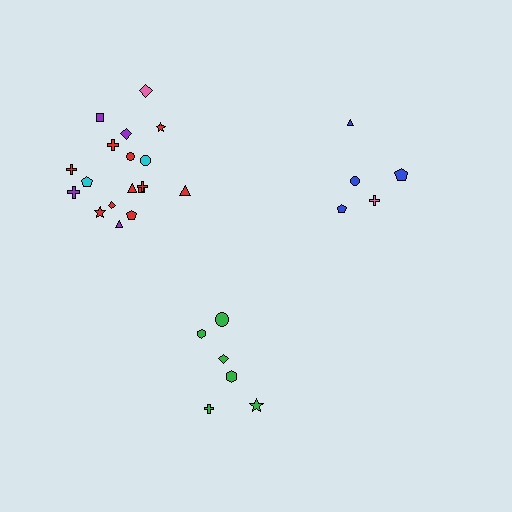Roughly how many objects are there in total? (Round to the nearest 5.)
Roughly 30 objects in total.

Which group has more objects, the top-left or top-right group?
The top-left group.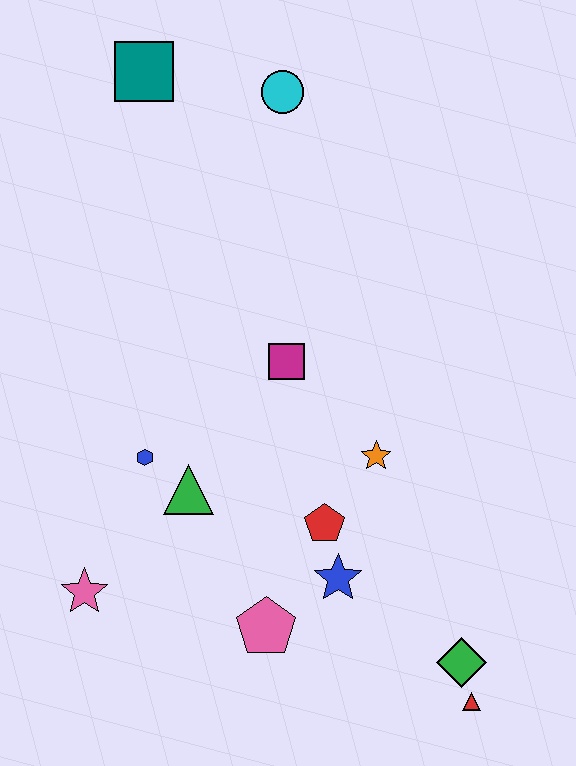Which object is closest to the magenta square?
The orange star is closest to the magenta square.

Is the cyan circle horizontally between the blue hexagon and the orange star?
Yes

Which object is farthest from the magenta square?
The red triangle is farthest from the magenta square.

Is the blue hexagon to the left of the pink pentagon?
Yes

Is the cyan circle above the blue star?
Yes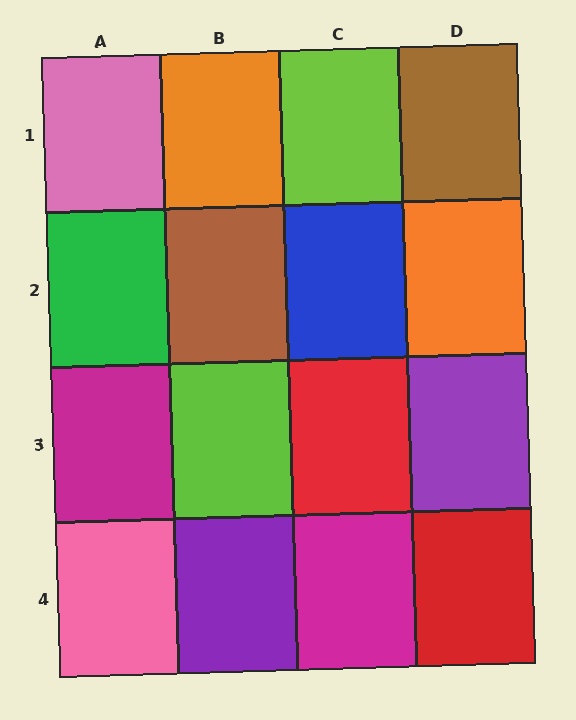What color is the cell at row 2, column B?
Brown.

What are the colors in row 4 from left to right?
Pink, purple, magenta, red.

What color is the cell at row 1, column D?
Brown.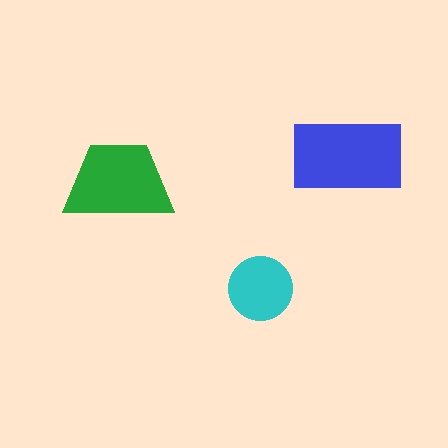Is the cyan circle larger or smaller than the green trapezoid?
Smaller.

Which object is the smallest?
The cyan circle.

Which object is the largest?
The blue rectangle.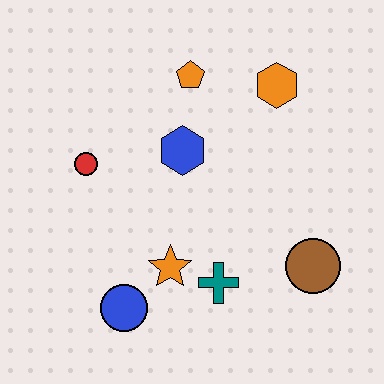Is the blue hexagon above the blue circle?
Yes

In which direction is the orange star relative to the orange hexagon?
The orange star is below the orange hexagon.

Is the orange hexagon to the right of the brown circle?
No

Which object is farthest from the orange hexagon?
The blue circle is farthest from the orange hexagon.